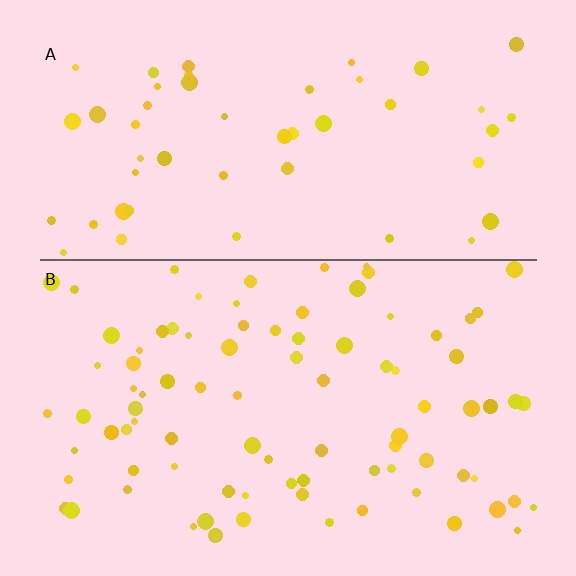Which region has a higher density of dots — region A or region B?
B (the bottom).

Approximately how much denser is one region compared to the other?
Approximately 1.7× — region B over region A.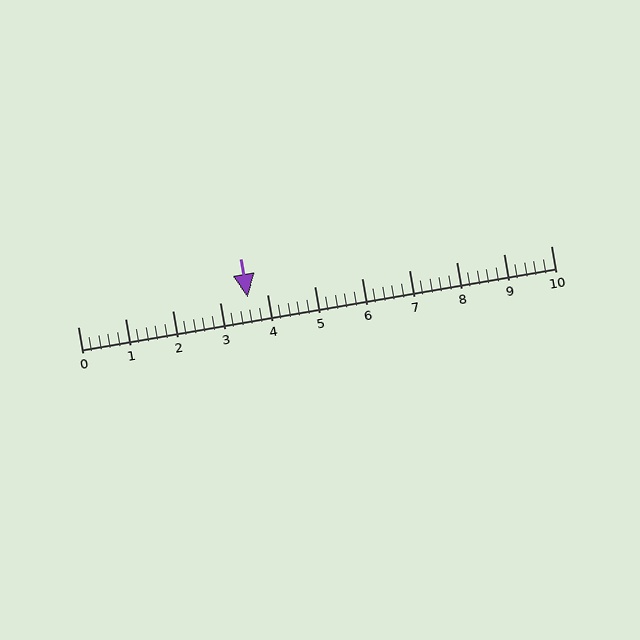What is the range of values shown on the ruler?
The ruler shows values from 0 to 10.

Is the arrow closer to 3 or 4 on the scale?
The arrow is closer to 4.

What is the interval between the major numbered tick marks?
The major tick marks are spaced 1 units apart.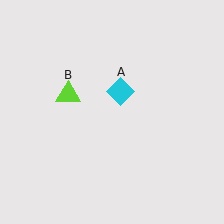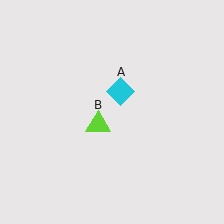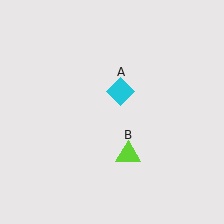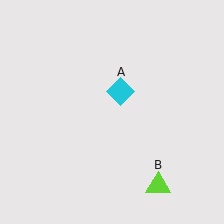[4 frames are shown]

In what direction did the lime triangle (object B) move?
The lime triangle (object B) moved down and to the right.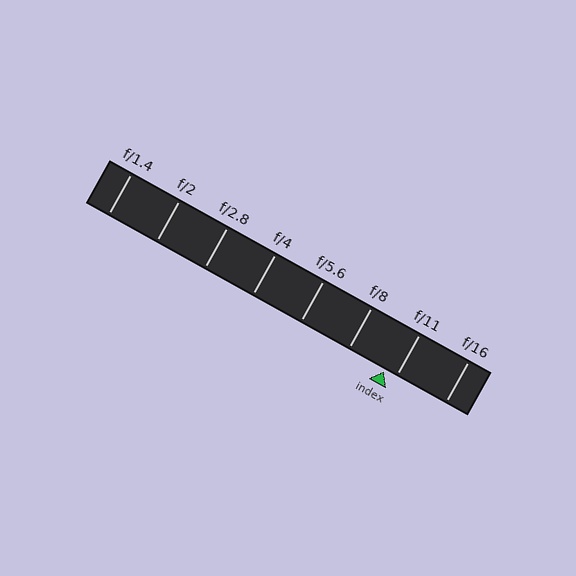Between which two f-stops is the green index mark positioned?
The index mark is between f/8 and f/11.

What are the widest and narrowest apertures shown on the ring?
The widest aperture shown is f/1.4 and the narrowest is f/16.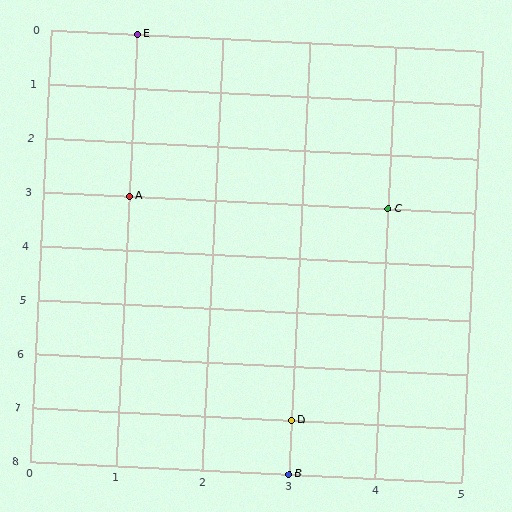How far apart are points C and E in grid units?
Points C and E are 3 columns and 3 rows apart (about 4.2 grid units diagonally).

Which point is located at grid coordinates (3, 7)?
Point D is at (3, 7).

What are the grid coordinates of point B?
Point B is at grid coordinates (3, 8).